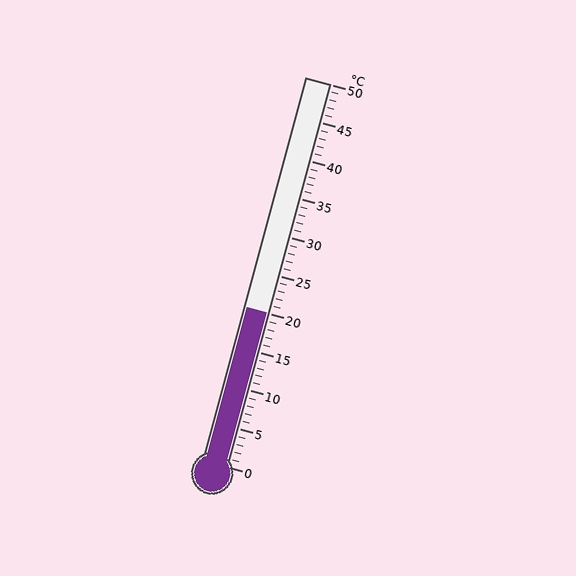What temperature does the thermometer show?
The thermometer shows approximately 20°C.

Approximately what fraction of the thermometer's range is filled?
The thermometer is filled to approximately 40% of its range.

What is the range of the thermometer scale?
The thermometer scale ranges from 0°C to 50°C.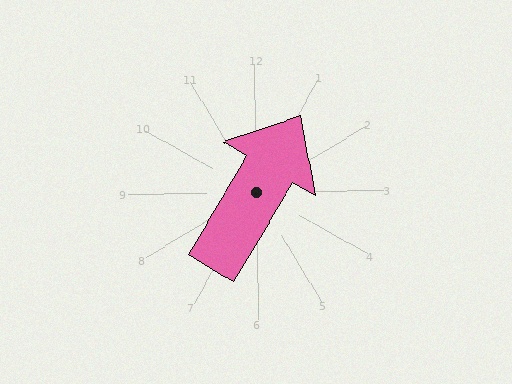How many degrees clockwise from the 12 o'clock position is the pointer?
Approximately 31 degrees.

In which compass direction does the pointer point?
Northeast.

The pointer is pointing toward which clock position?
Roughly 1 o'clock.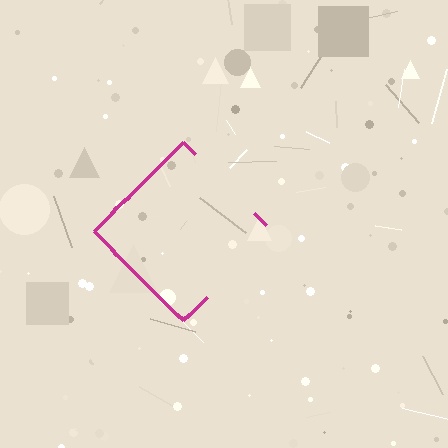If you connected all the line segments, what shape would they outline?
They would outline a diamond.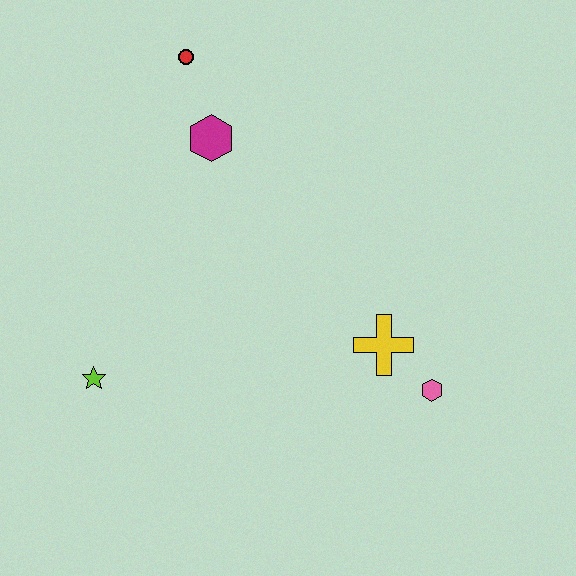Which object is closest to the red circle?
The magenta hexagon is closest to the red circle.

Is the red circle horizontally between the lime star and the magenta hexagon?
Yes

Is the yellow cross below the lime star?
No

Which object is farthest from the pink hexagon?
The red circle is farthest from the pink hexagon.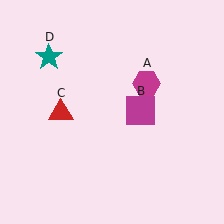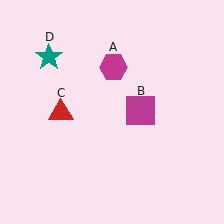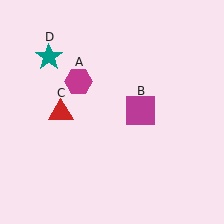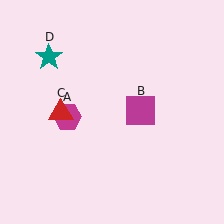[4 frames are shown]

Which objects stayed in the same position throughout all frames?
Magenta square (object B) and red triangle (object C) and teal star (object D) remained stationary.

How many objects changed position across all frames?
1 object changed position: magenta hexagon (object A).